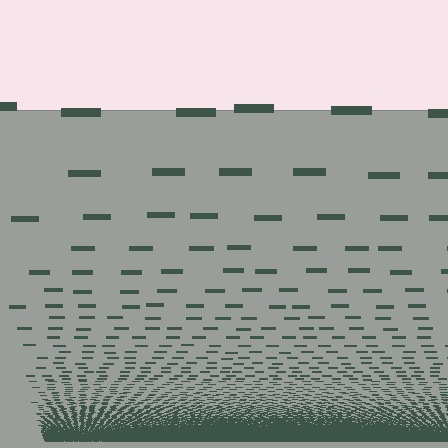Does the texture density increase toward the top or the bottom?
Density increases toward the bottom.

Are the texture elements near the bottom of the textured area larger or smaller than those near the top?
Smaller. The gradient is inverted — elements near the bottom are smaller and denser.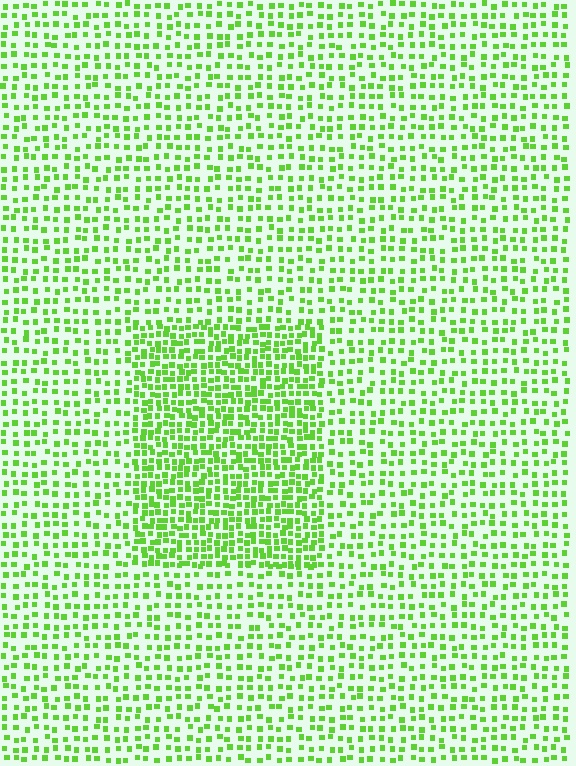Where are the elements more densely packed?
The elements are more densely packed inside the rectangle boundary.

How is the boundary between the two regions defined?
The boundary is defined by a change in element density (approximately 1.9x ratio). All elements are the same color, size, and shape.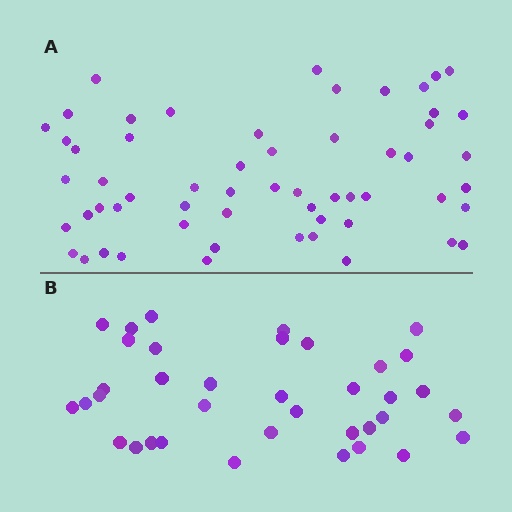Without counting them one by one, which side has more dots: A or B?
Region A (the top region) has more dots.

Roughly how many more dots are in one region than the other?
Region A has approximately 20 more dots than region B.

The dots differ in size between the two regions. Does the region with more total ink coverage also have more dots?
No. Region B has more total ink coverage because its dots are larger, but region A actually contains more individual dots. Total area can be misleading — the number of items is what matters here.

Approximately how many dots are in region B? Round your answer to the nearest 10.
About 40 dots. (The exact count is 37, which rounds to 40.)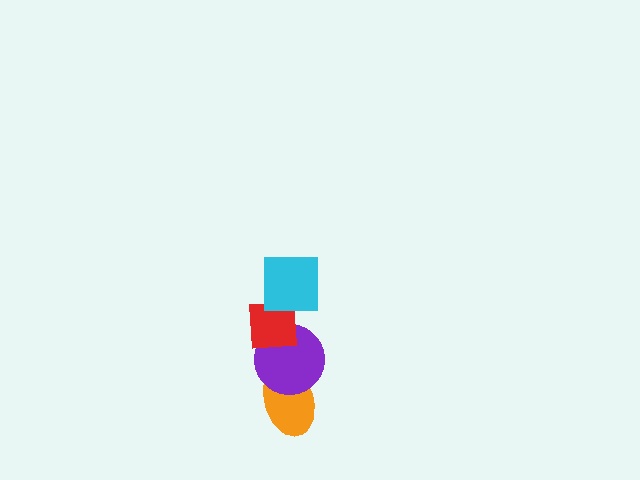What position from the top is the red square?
The red square is 2nd from the top.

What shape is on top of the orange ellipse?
The purple circle is on top of the orange ellipse.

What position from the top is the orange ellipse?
The orange ellipse is 4th from the top.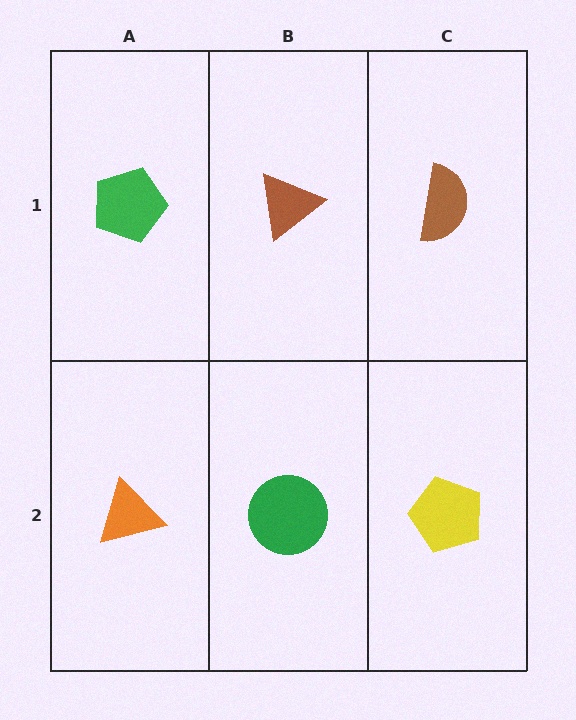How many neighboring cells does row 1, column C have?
2.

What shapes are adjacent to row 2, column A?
A green pentagon (row 1, column A), a green circle (row 2, column B).